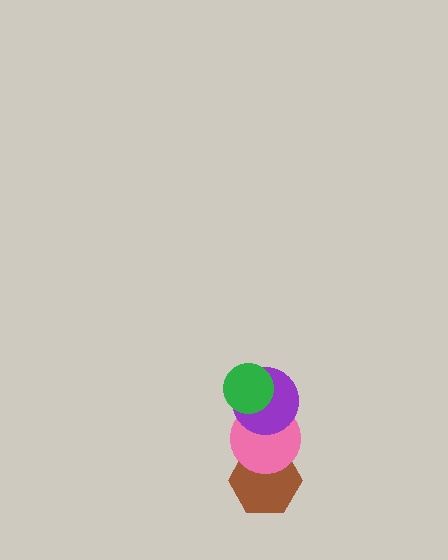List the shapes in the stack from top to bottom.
From top to bottom: the green circle, the purple circle, the pink circle, the brown hexagon.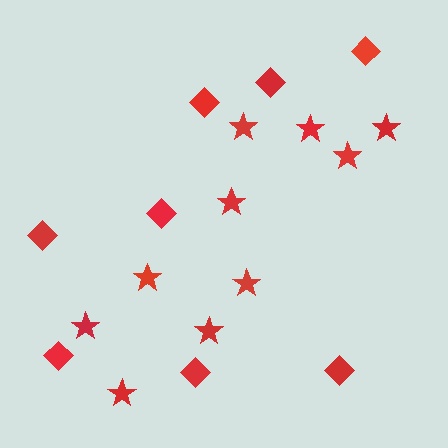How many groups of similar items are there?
There are 2 groups: one group of stars (10) and one group of diamonds (8).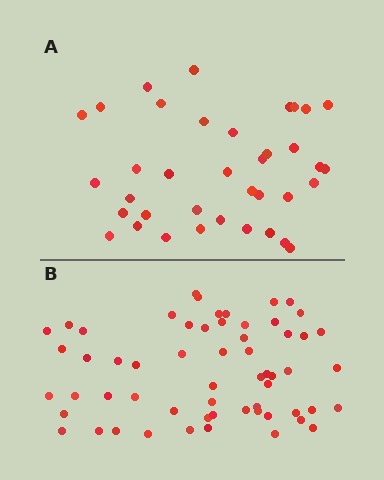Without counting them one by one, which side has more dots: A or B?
Region B (the bottom region) has more dots.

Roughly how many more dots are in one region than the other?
Region B has approximately 20 more dots than region A.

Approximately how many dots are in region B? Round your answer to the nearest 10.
About 60 dots. (The exact count is 59, which rounds to 60.)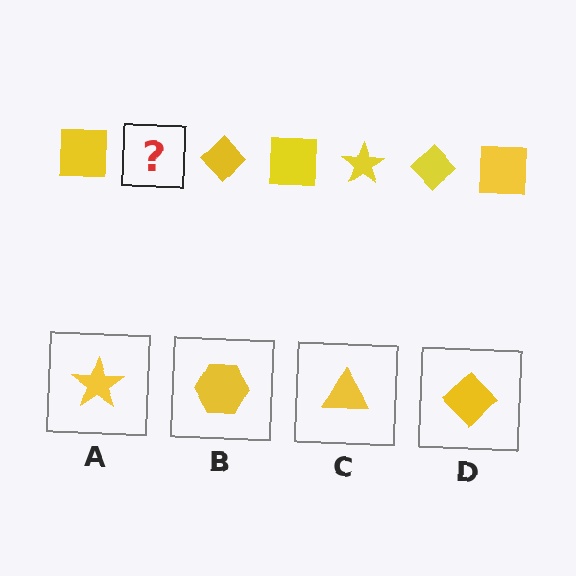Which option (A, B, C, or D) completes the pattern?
A.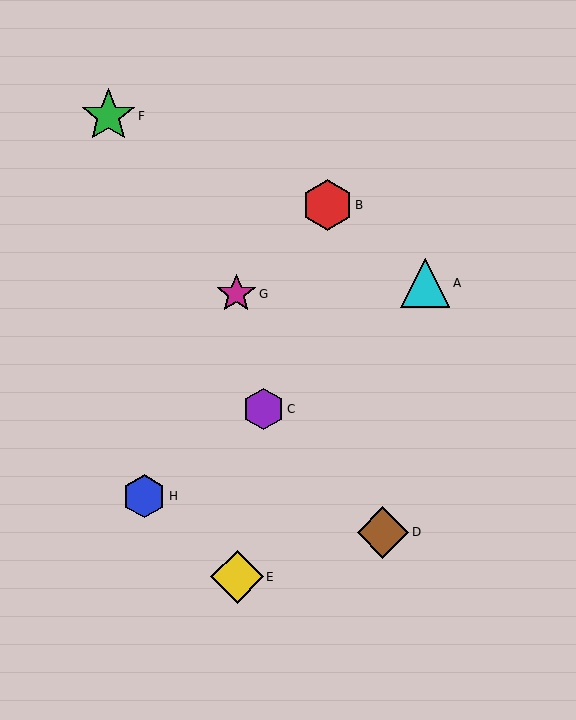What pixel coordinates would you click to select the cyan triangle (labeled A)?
Click at (425, 283) to select the cyan triangle A.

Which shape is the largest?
The green star (labeled F) is the largest.